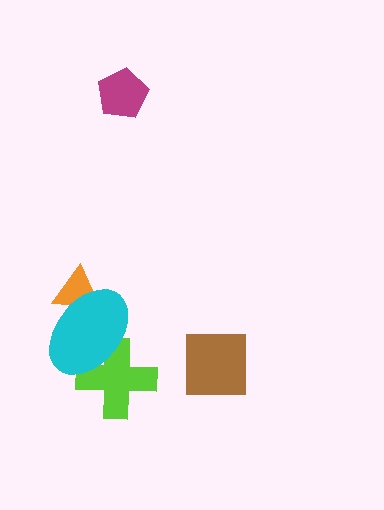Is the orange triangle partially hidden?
Yes, it is partially covered by another shape.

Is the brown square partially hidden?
No, no other shape covers it.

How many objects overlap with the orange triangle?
1 object overlaps with the orange triangle.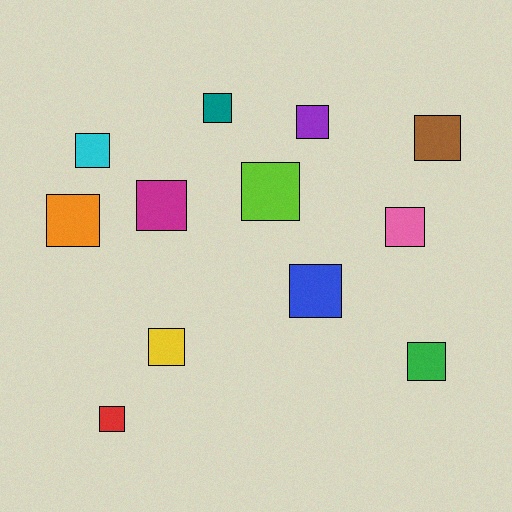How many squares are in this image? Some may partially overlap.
There are 12 squares.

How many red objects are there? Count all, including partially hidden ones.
There is 1 red object.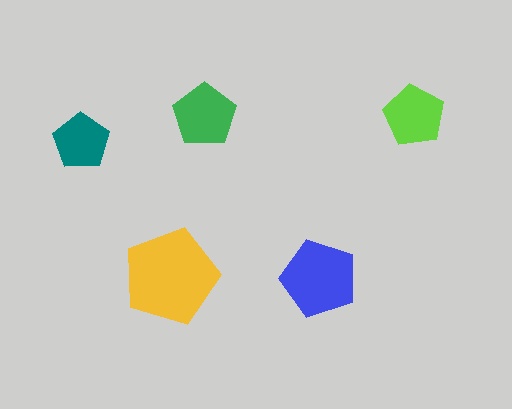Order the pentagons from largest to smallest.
the yellow one, the blue one, the green one, the lime one, the teal one.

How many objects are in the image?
There are 5 objects in the image.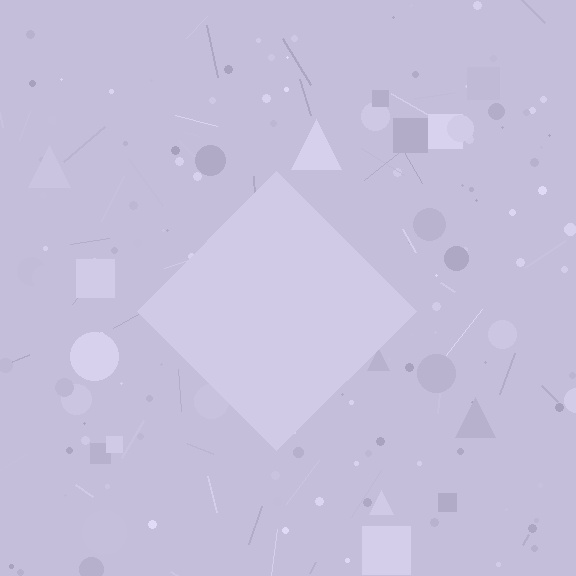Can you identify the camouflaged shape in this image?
The camouflaged shape is a diamond.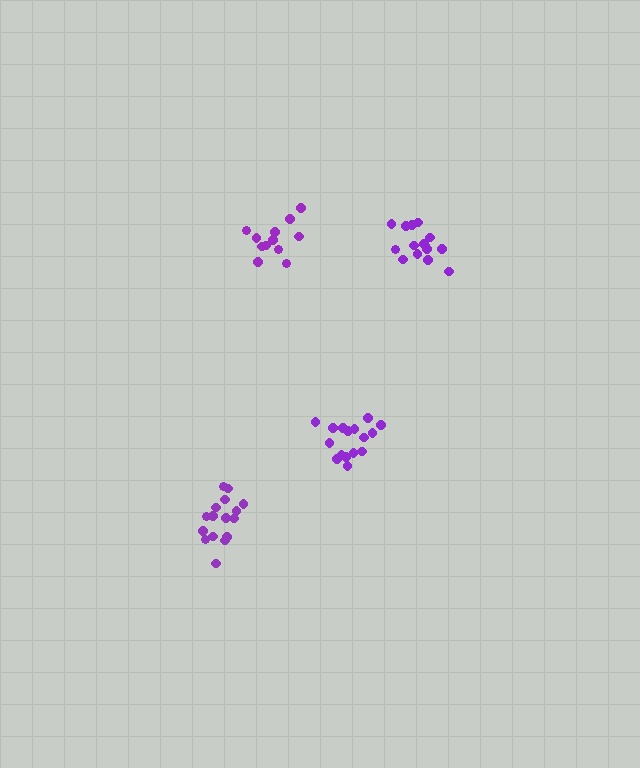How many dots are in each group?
Group 1: 16 dots, Group 2: 15 dots, Group 3: 12 dots, Group 4: 16 dots (59 total).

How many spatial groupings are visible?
There are 4 spatial groupings.